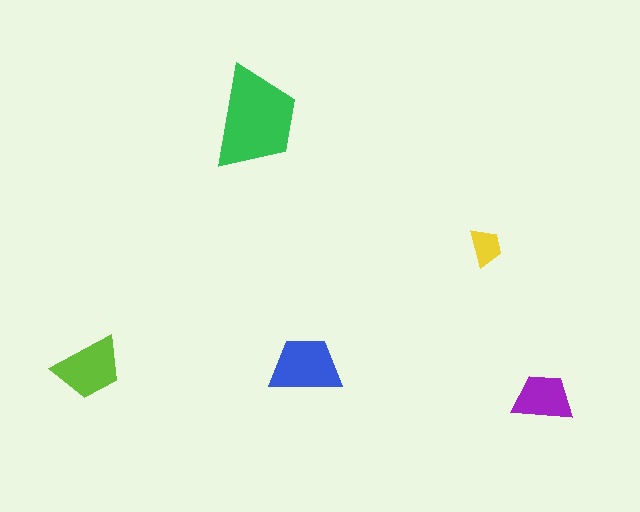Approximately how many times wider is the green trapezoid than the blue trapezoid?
About 1.5 times wider.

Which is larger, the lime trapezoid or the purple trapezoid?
The lime one.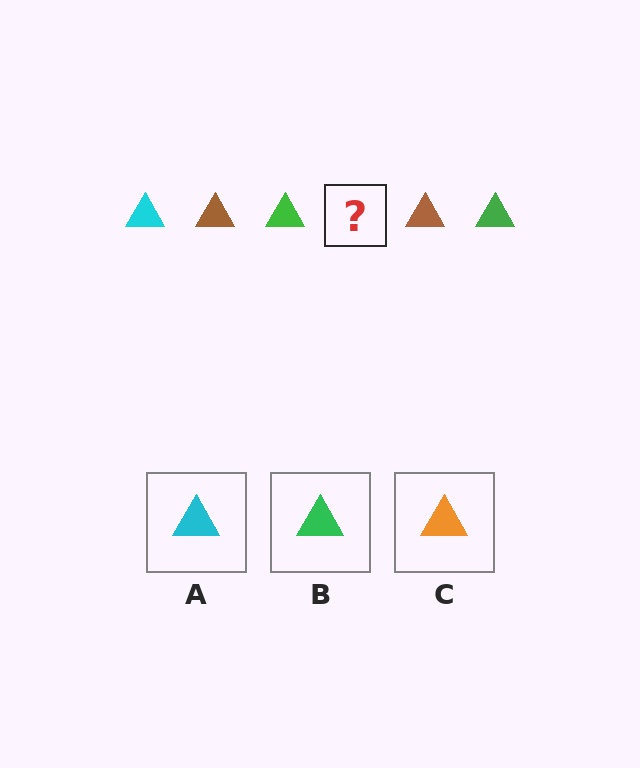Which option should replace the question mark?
Option A.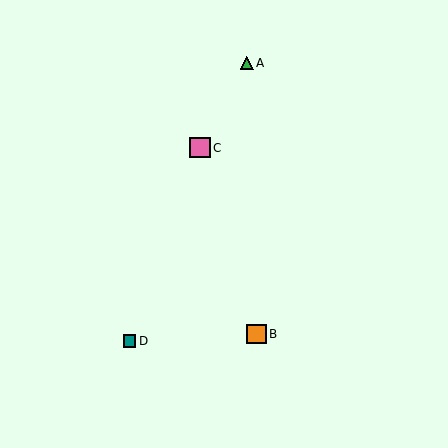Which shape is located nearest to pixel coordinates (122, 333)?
The teal square (labeled D) at (130, 341) is nearest to that location.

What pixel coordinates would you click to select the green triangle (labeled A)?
Click at (247, 63) to select the green triangle A.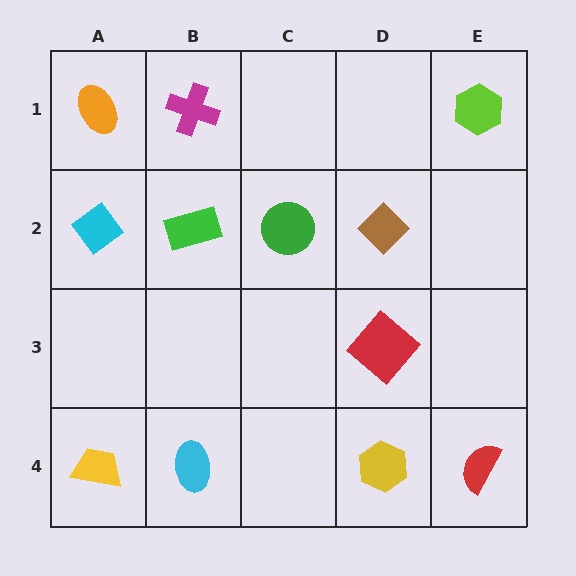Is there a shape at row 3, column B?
No, that cell is empty.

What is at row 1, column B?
A magenta cross.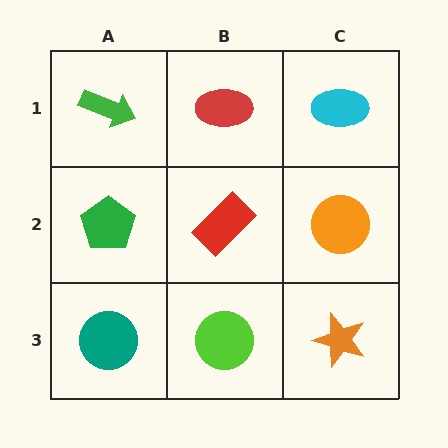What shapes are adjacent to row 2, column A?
A green arrow (row 1, column A), a teal circle (row 3, column A), a red rectangle (row 2, column B).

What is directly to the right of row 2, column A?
A red rectangle.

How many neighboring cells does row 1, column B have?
3.